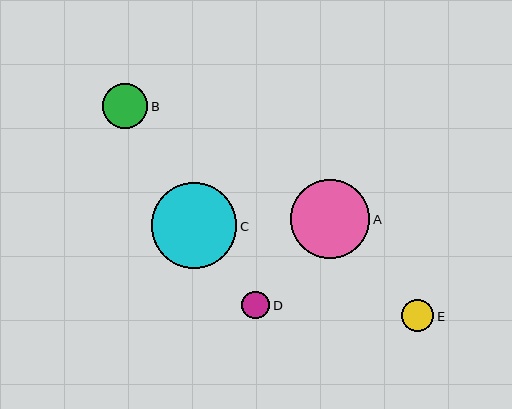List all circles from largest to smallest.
From largest to smallest: C, A, B, E, D.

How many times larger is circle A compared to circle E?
Circle A is approximately 2.5 times the size of circle E.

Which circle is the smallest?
Circle D is the smallest with a size of approximately 28 pixels.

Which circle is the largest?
Circle C is the largest with a size of approximately 86 pixels.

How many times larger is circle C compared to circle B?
Circle C is approximately 1.9 times the size of circle B.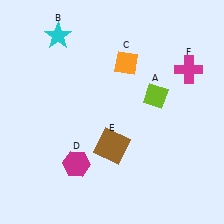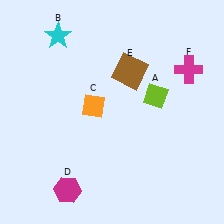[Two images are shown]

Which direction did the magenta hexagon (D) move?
The magenta hexagon (D) moved down.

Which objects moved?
The objects that moved are: the orange diamond (C), the magenta hexagon (D), the brown square (E).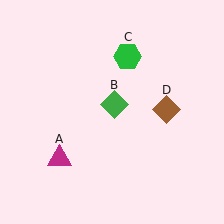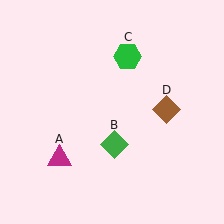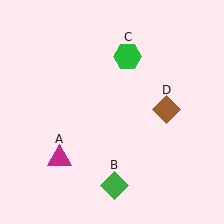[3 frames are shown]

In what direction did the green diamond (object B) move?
The green diamond (object B) moved down.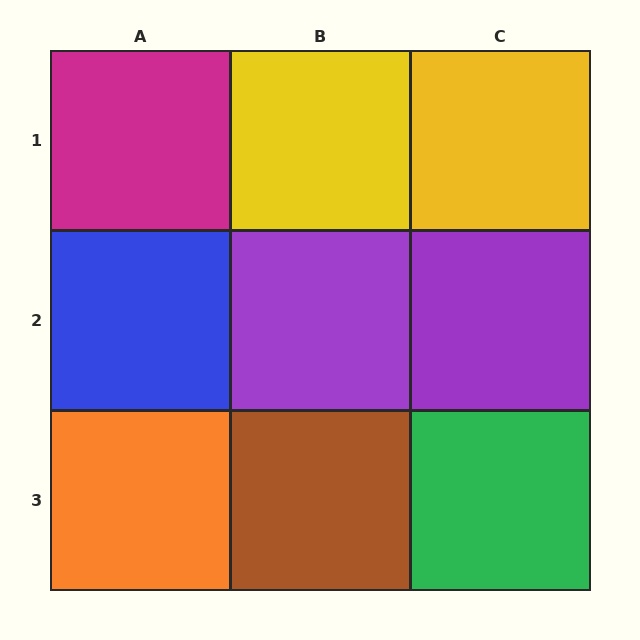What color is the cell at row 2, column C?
Purple.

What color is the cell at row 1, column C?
Yellow.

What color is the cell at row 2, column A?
Blue.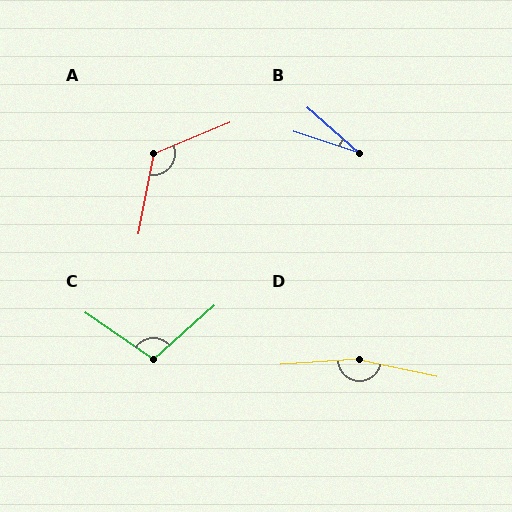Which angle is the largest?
D, at approximately 164 degrees.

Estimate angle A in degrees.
Approximately 123 degrees.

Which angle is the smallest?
B, at approximately 23 degrees.